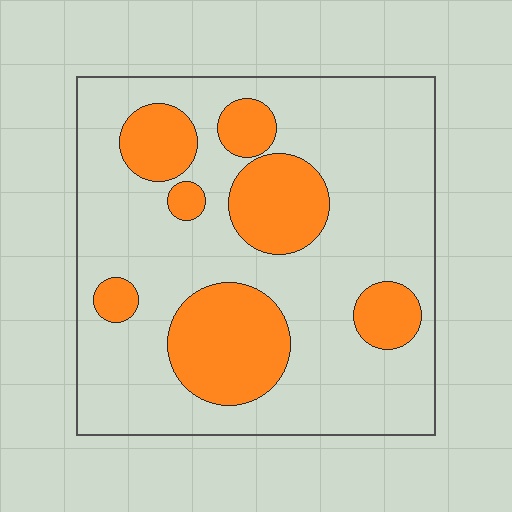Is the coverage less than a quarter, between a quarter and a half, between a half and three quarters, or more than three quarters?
Between a quarter and a half.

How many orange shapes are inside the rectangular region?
7.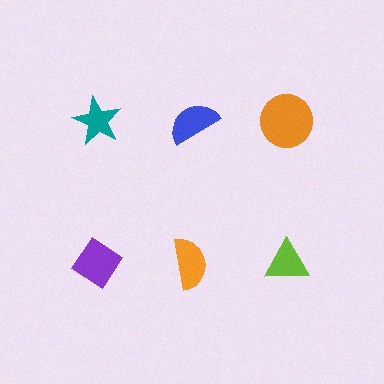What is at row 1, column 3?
An orange circle.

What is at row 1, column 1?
A teal star.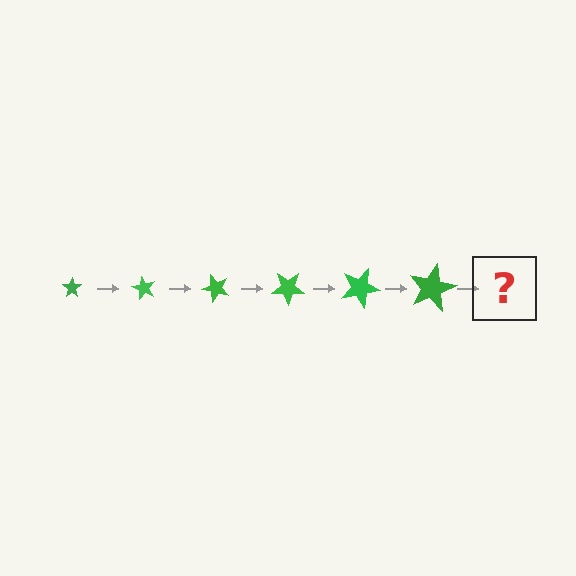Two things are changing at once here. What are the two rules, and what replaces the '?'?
The two rules are that the star grows larger each step and it rotates 60 degrees each step. The '?' should be a star, larger than the previous one and rotated 360 degrees from the start.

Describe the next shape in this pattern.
It should be a star, larger than the previous one and rotated 360 degrees from the start.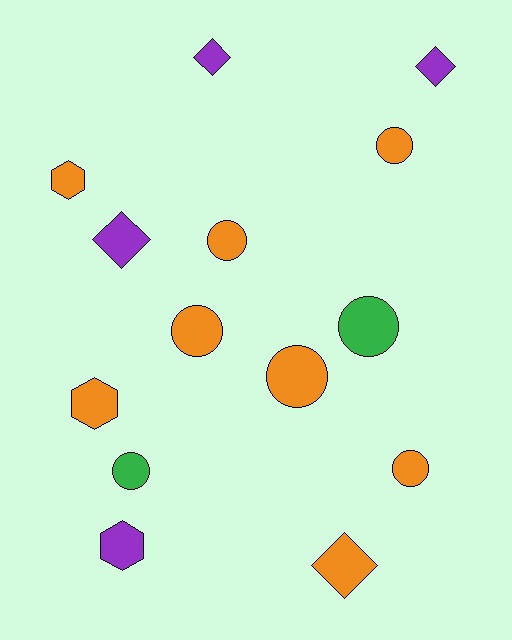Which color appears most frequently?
Orange, with 8 objects.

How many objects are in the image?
There are 14 objects.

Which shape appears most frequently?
Circle, with 7 objects.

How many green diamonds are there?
There are no green diamonds.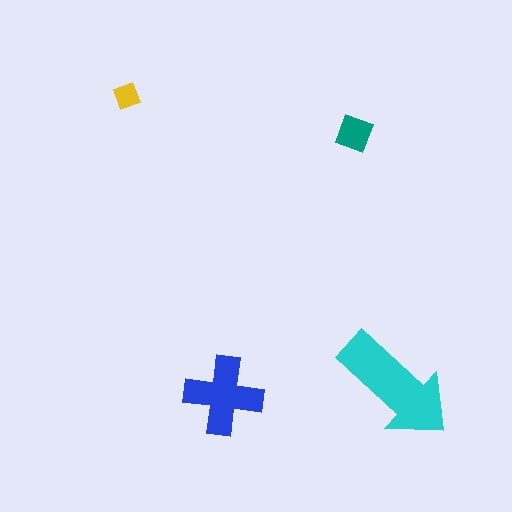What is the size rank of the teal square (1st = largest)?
3rd.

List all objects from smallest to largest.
The yellow diamond, the teal square, the blue cross, the cyan arrow.